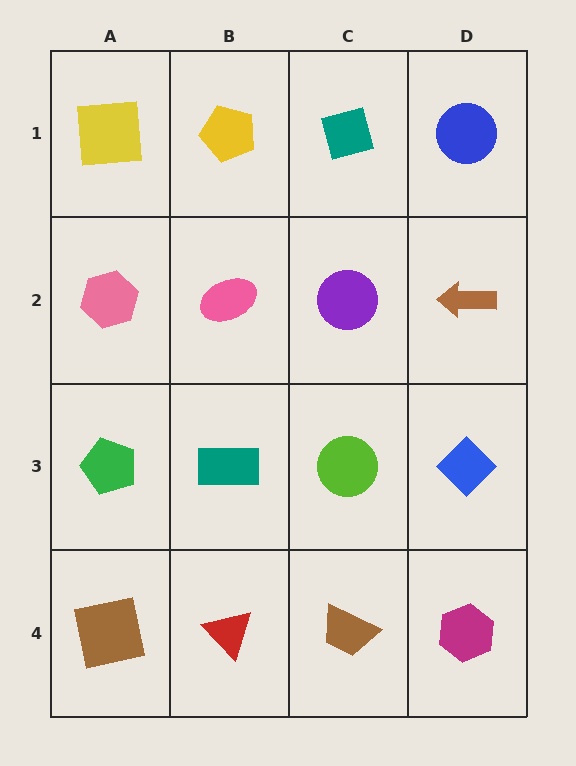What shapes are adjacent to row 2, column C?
A teal diamond (row 1, column C), a lime circle (row 3, column C), a pink ellipse (row 2, column B), a brown arrow (row 2, column D).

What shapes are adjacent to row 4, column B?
A teal rectangle (row 3, column B), a brown square (row 4, column A), a brown trapezoid (row 4, column C).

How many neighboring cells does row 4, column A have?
2.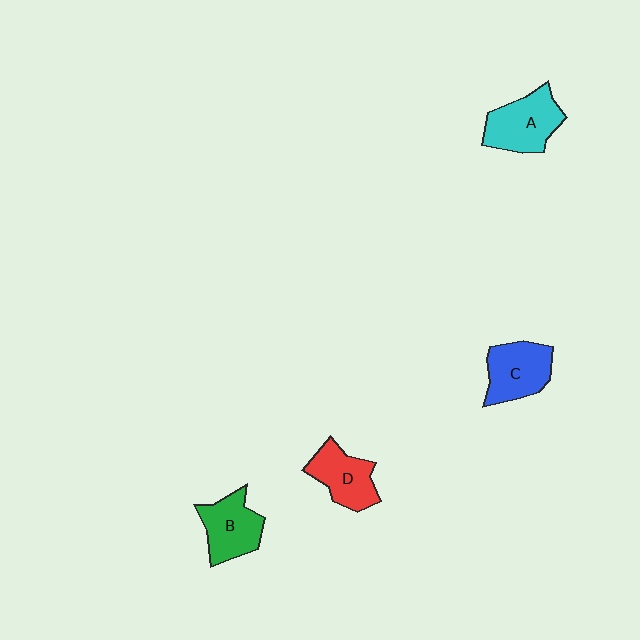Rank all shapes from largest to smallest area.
From largest to smallest: A (cyan), C (blue), B (green), D (red).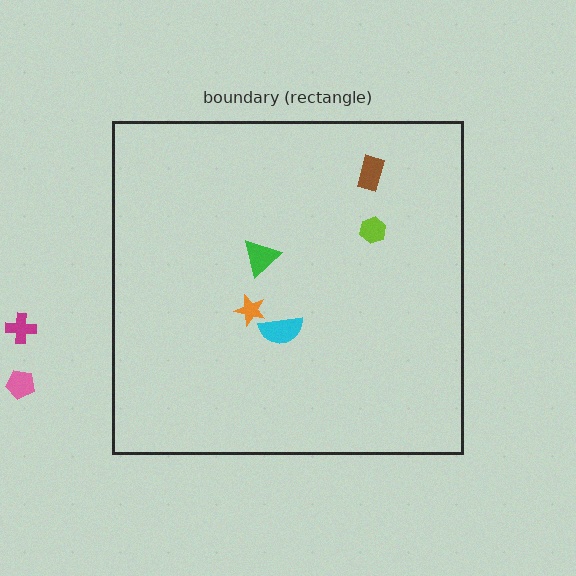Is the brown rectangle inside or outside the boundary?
Inside.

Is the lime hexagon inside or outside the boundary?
Inside.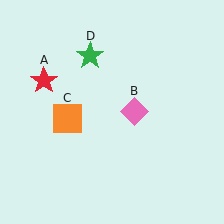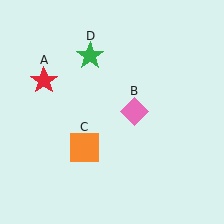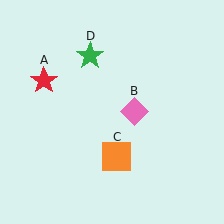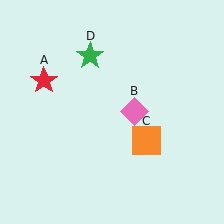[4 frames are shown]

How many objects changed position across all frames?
1 object changed position: orange square (object C).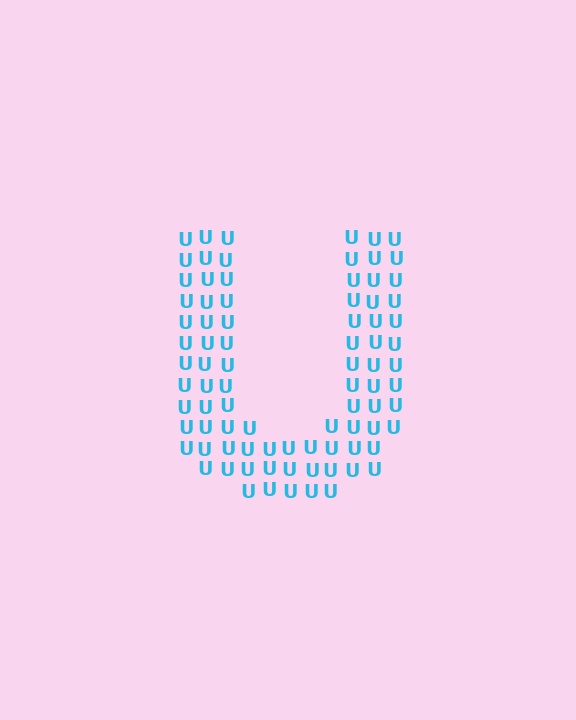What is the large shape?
The large shape is the letter U.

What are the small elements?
The small elements are letter U's.